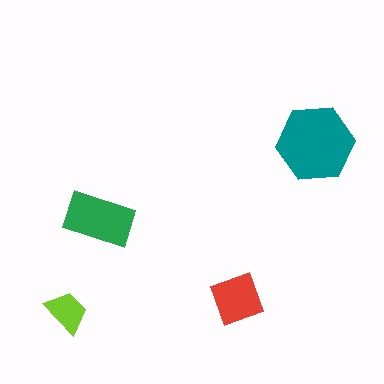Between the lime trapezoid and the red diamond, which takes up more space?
The red diamond.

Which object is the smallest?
The lime trapezoid.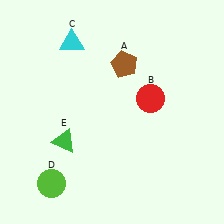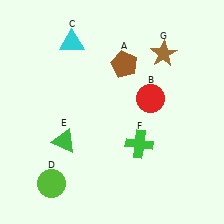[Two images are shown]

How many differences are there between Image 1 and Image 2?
There are 2 differences between the two images.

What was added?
A green cross (F), a brown star (G) were added in Image 2.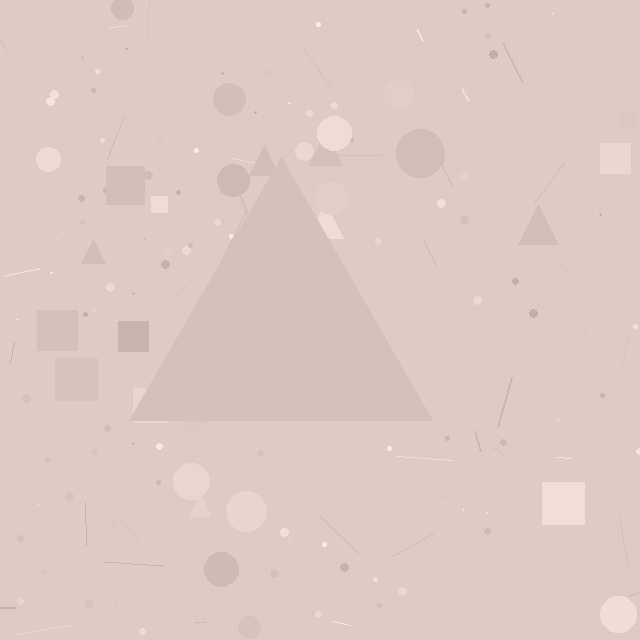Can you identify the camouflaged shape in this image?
The camouflaged shape is a triangle.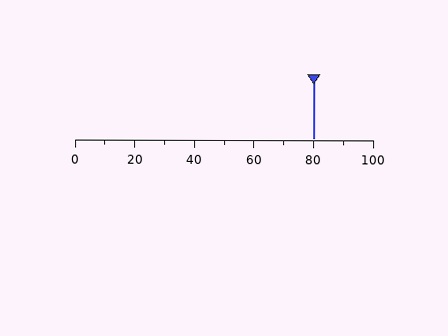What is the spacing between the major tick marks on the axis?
The major ticks are spaced 20 apart.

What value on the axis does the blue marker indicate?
The marker indicates approximately 80.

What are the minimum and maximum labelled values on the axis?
The axis runs from 0 to 100.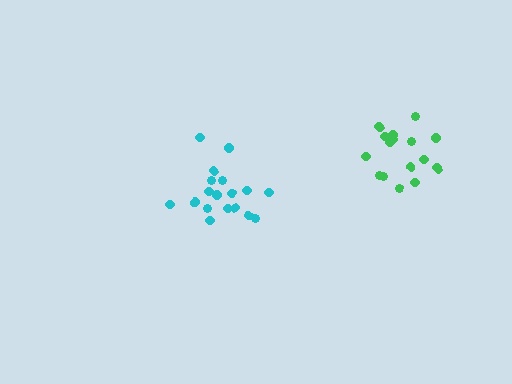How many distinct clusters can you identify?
There are 2 distinct clusters.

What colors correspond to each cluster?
The clusters are colored: cyan, green.